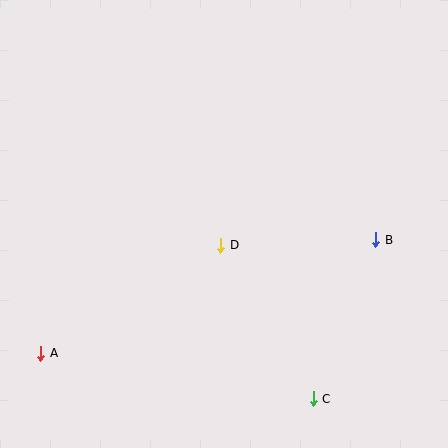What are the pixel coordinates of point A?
Point A is at (41, 353).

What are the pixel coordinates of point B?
Point B is at (376, 240).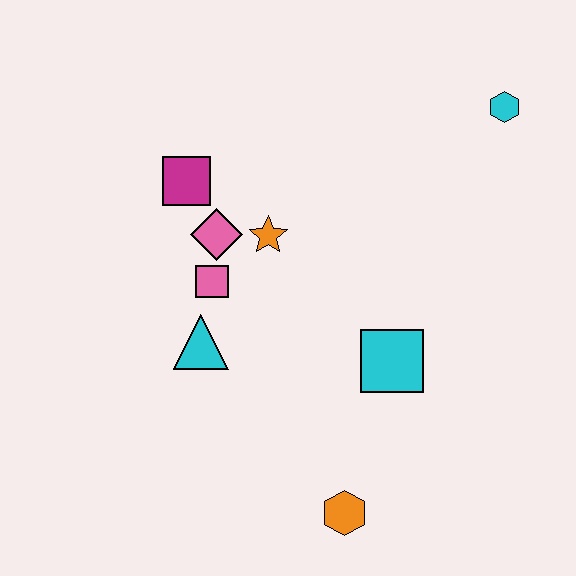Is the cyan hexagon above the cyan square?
Yes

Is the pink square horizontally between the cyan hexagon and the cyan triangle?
Yes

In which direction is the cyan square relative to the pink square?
The cyan square is to the right of the pink square.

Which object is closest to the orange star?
The pink diamond is closest to the orange star.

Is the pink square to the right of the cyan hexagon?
No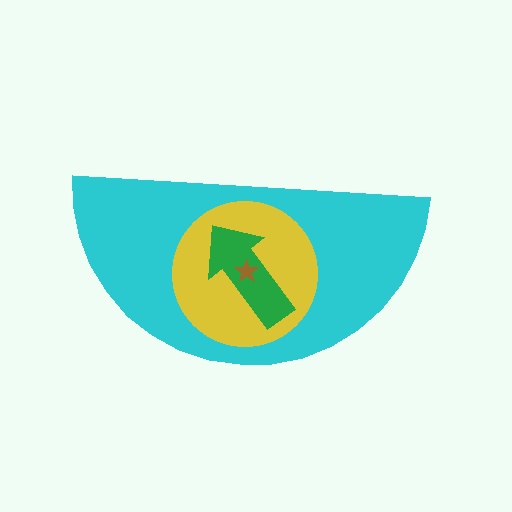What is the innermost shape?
The brown star.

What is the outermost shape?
The cyan semicircle.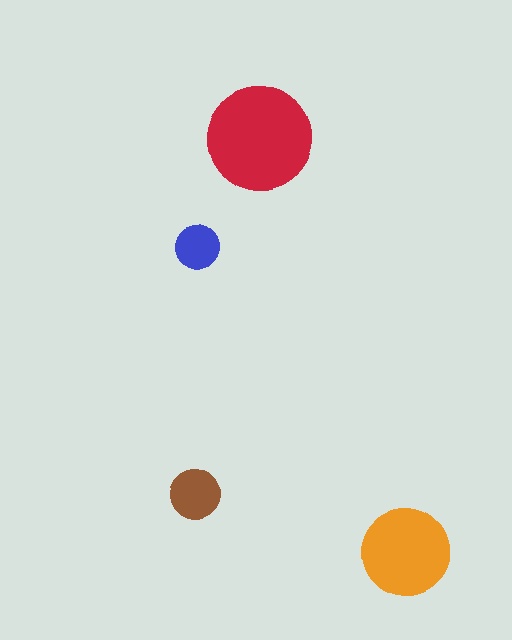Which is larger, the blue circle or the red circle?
The red one.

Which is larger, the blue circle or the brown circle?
The brown one.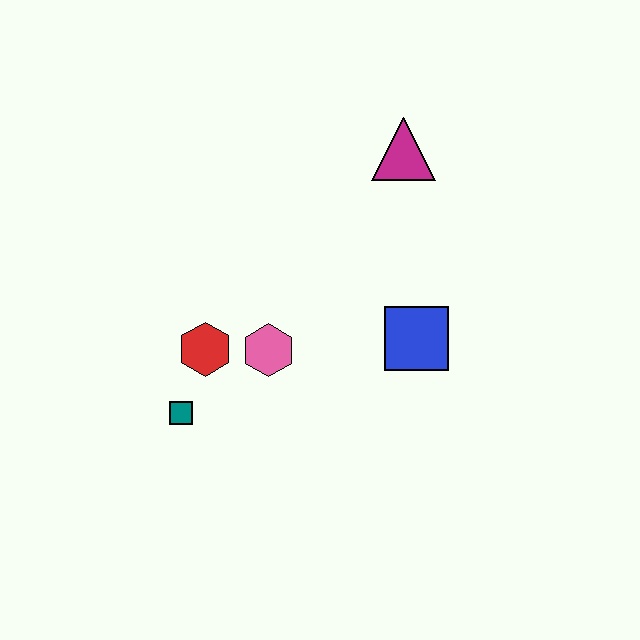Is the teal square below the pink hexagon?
Yes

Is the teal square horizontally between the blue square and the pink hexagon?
No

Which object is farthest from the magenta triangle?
The teal square is farthest from the magenta triangle.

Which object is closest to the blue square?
The pink hexagon is closest to the blue square.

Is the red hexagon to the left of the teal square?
No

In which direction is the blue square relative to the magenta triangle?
The blue square is below the magenta triangle.